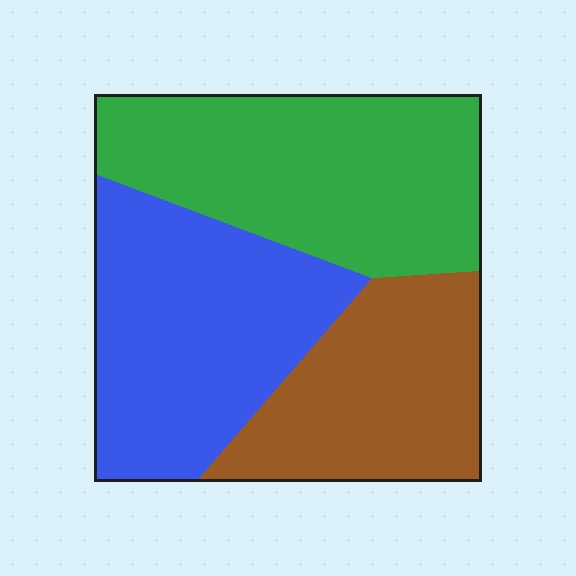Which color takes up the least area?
Brown, at roughly 25%.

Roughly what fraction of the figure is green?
Green covers roughly 40% of the figure.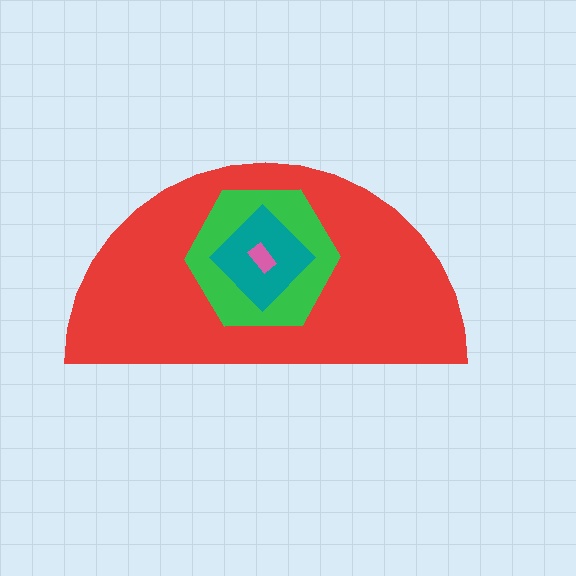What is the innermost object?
The pink rectangle.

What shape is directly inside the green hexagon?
The teal diamond.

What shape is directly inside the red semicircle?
The green hexagon.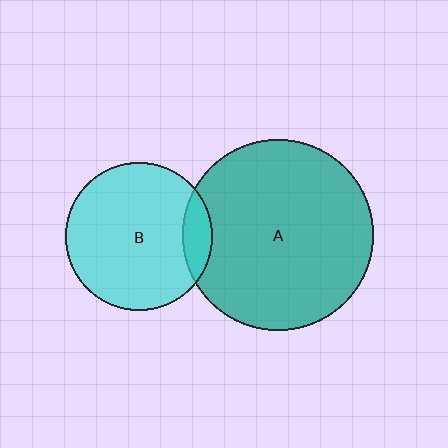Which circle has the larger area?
Circle A (teal).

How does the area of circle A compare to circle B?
Approximately 1.7 times.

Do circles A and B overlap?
Yes.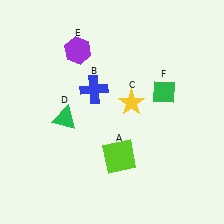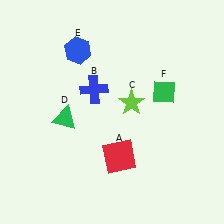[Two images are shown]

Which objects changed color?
A changed from lime to red. C changed from yellow to lime. E changed from purple to blue.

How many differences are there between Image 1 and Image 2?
There are 3 differences between the two images.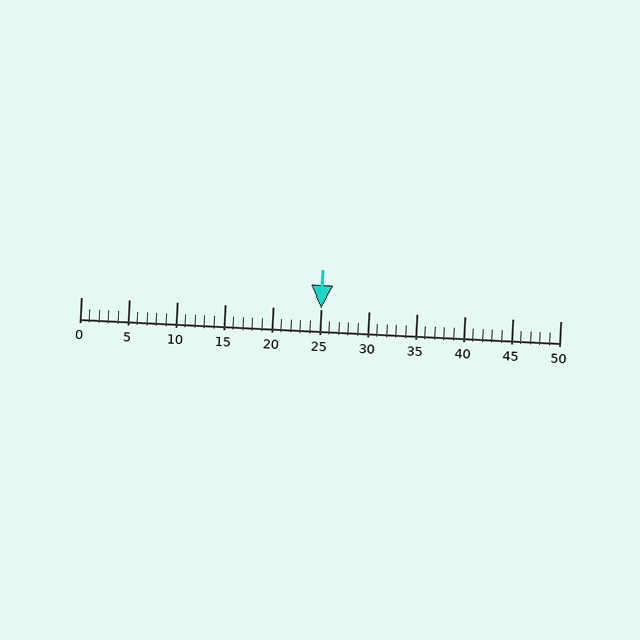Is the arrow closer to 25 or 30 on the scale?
The arrow is closer to 25.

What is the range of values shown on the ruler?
The ruler shows values from 0 to 50.